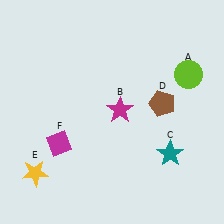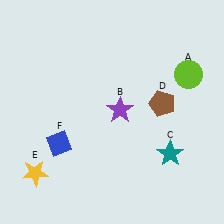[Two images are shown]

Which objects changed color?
B changed from magenta to purple. F changed from magenta to blue.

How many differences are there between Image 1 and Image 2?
There are 2 differences between the two images.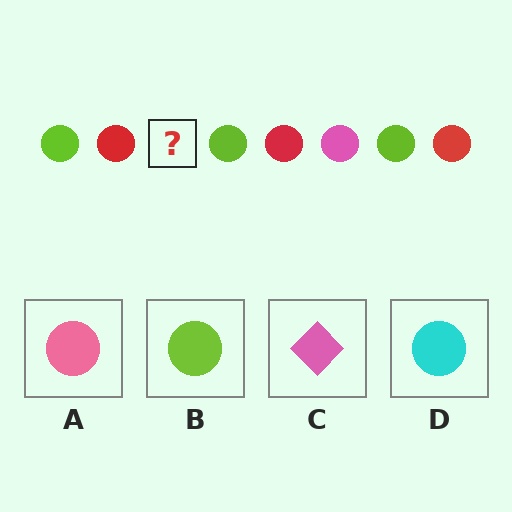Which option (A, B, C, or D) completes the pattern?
A.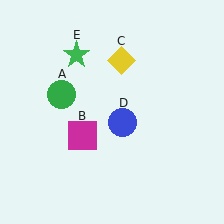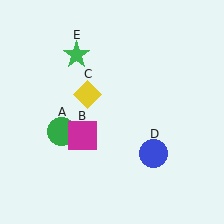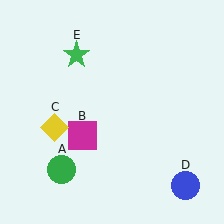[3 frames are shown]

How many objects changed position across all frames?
3 objects changed position: green circle (object A), yellow diamond (object C), blue circle (object D).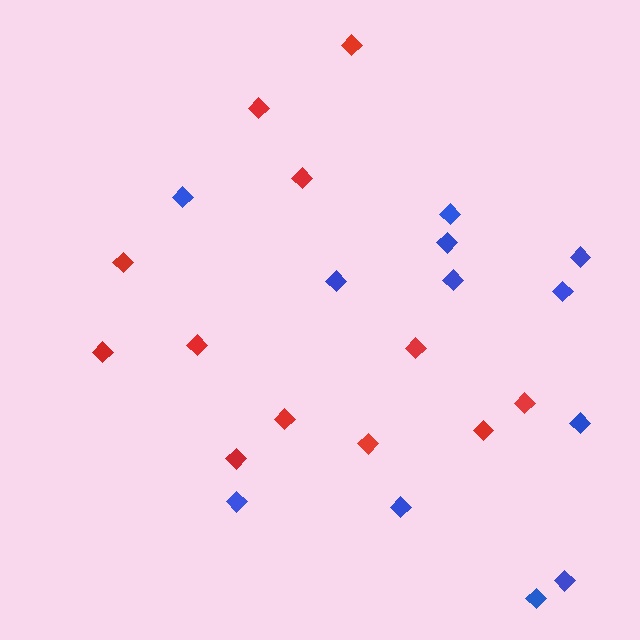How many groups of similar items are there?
There are 2 groups: one group of red diamonds (12) and one group of blue diamonds (12).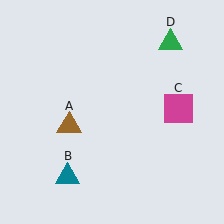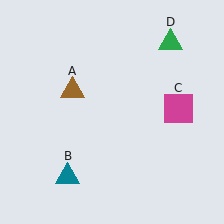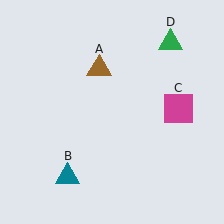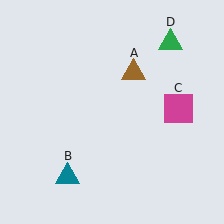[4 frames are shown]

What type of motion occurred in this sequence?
The brown triangle (object A) rotated clockwise around the center of the scene.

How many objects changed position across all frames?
1 object changed position: brown triangle (object A).